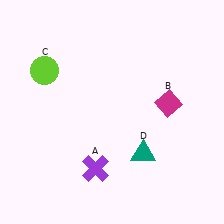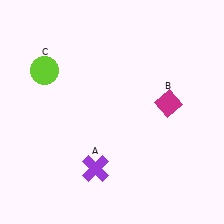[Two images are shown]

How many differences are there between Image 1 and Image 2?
There is 1 difference between the two images.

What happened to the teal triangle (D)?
The teal triangle (D) was removed in Image 2. It was in the bottom-right area of Image 1.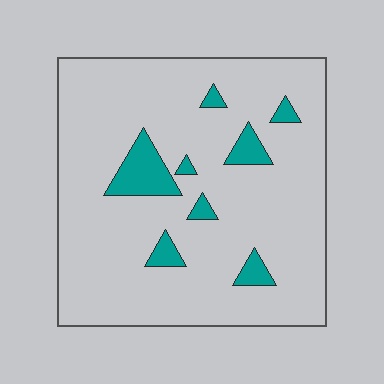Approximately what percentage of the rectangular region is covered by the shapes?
Approximately 10%.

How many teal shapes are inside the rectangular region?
8.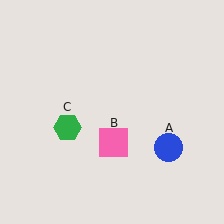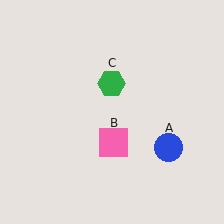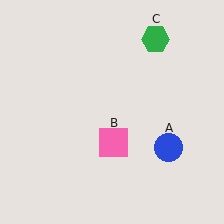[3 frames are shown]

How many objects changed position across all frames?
1 object changed position: green hexagon (object C).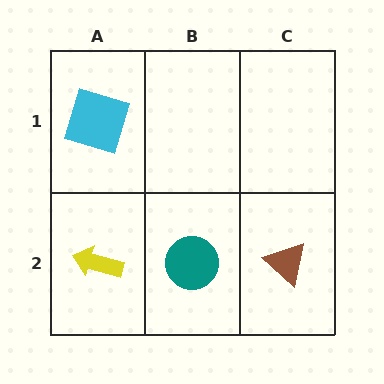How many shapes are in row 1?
1 shape.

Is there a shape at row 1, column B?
No, that cell is empty.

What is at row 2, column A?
A yellow arrow.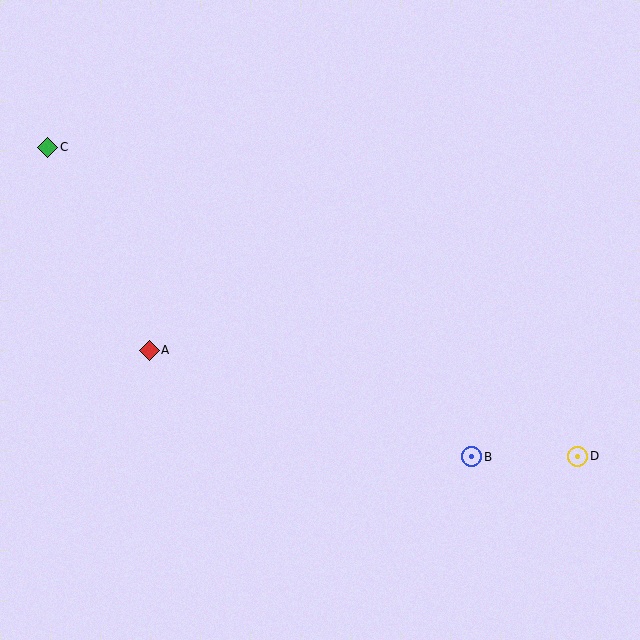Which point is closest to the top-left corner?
Point C is closest to the top-left corner.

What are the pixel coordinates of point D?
Point D is at (577, 456).